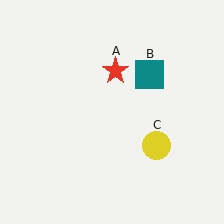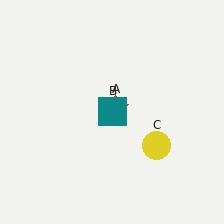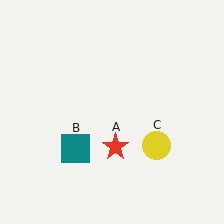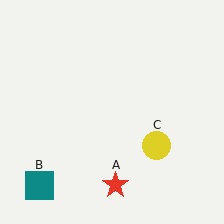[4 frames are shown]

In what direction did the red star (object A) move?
The red star (object A) moved down.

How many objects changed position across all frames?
2 objects changed position: red star (object A), teal square (object B).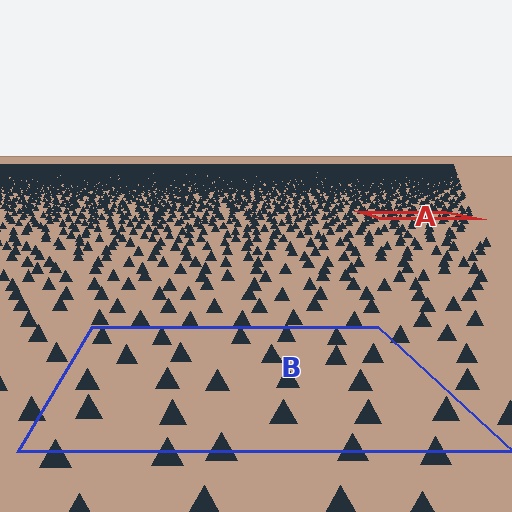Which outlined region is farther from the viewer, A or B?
Region A is farther from the viewer — the texture elements inside it appear smaller and more densely packed.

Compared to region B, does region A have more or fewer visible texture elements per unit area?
Region A has more texture elements per unit area — they are packed more densely because it is farther away.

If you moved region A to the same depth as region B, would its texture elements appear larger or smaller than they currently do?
They would appear larger. At a closer depth, the same texture elements are projected at a bigger on-screen size.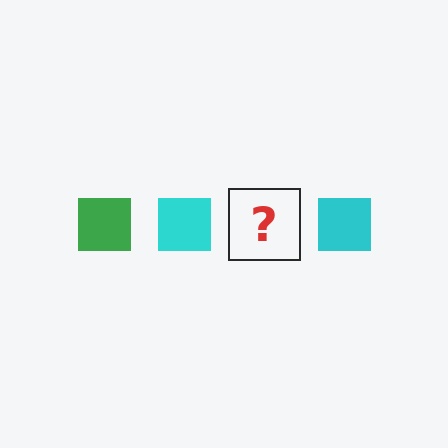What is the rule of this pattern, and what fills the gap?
The rule is that the pattern cycles through green, cyan squares. The gap should be filled with a green square.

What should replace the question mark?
The question mark should be replaced with a green square.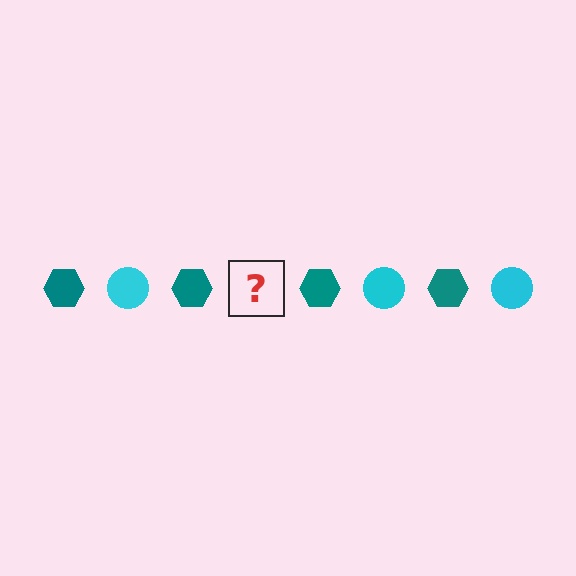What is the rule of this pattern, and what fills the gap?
The rule is that the pattern alternates between teal hexagon and cyan circle. The gap should be filled with a cyan circle.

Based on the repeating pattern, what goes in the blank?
The blank should be a cyan circle.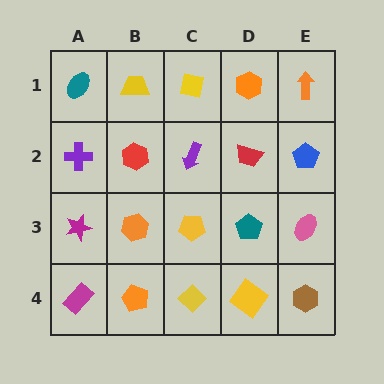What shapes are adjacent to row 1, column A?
A purple cross (row 2, column A), a yellow trapezoid (row 1, column B).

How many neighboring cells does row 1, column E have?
2.